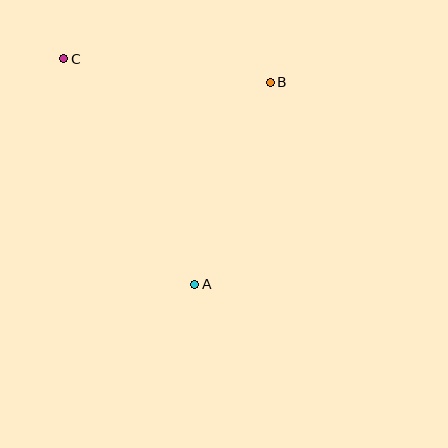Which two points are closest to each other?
Points B and C are closest to each other.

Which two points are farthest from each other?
Points A and C are farthest from each other.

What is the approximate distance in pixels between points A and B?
The distance between A and B is approximately 216 pixels.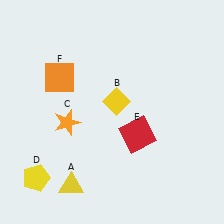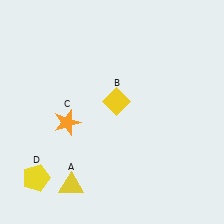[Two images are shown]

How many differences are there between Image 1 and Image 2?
There are 2 differences between the two images.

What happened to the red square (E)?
The red square (E) was removed in Image 2. It was in the bottom-right area of Image 1.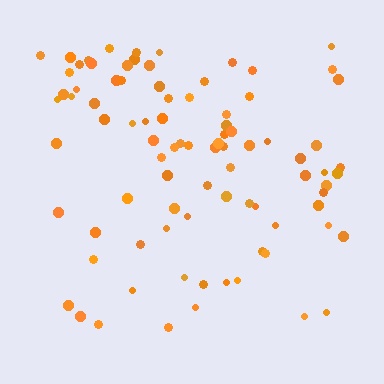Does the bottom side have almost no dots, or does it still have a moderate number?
Still a moderate number, just noticeably fewer than the top.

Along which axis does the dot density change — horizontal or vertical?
Vertical.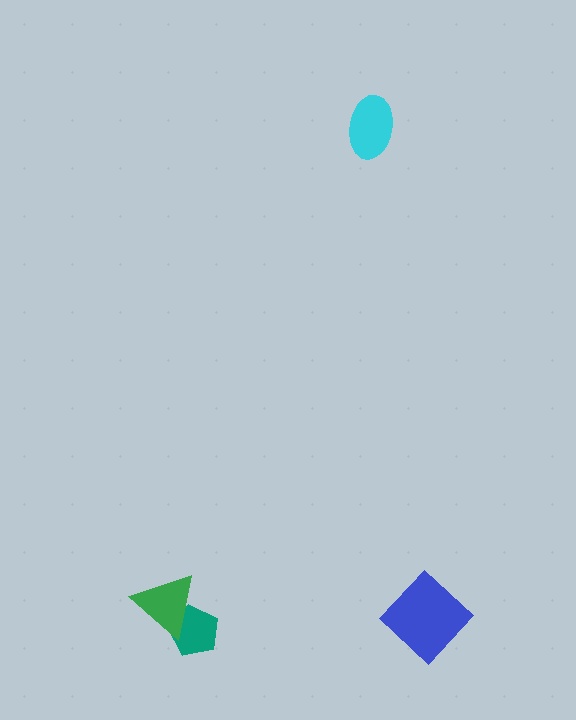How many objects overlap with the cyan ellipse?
0 objects overlap with the cyan ellipse.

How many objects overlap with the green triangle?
1 object overlaps with the green triangle.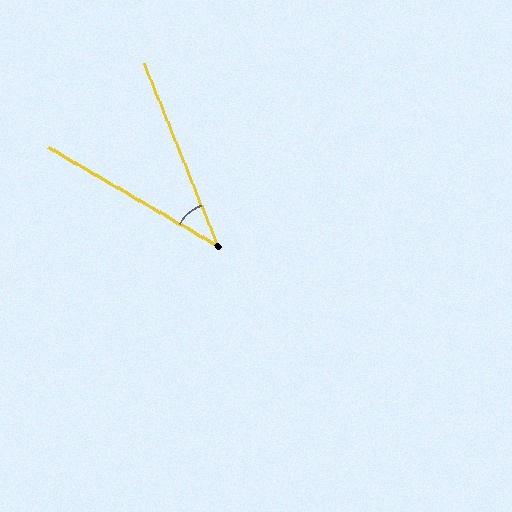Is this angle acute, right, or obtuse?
It is acute.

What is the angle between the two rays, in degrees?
Approximately 38 degrees.